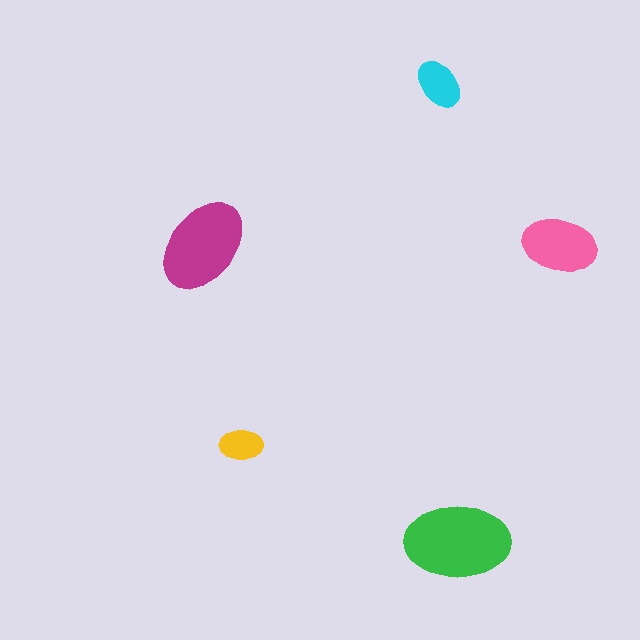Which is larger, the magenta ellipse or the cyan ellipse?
The magenta one.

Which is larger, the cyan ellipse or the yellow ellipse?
The cyan one.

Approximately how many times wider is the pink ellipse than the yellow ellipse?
About 1.5 times wider.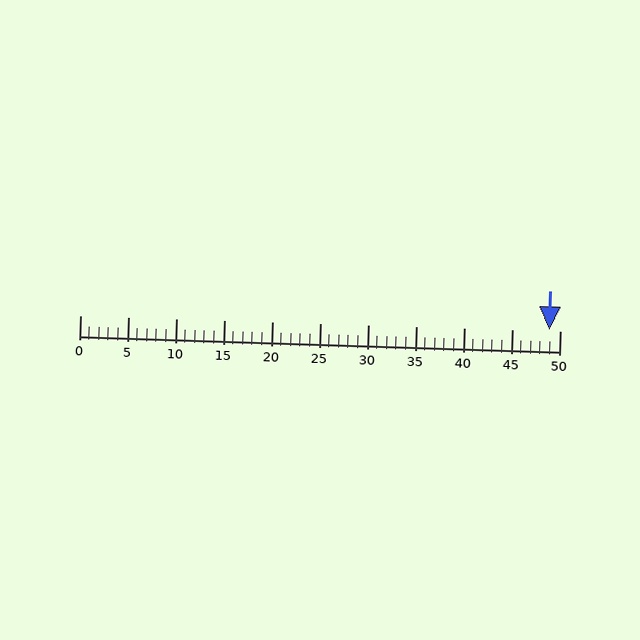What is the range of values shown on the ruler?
The ruler shows values from 0 to 50.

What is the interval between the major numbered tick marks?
The major tick marks are spaced 5 units apart.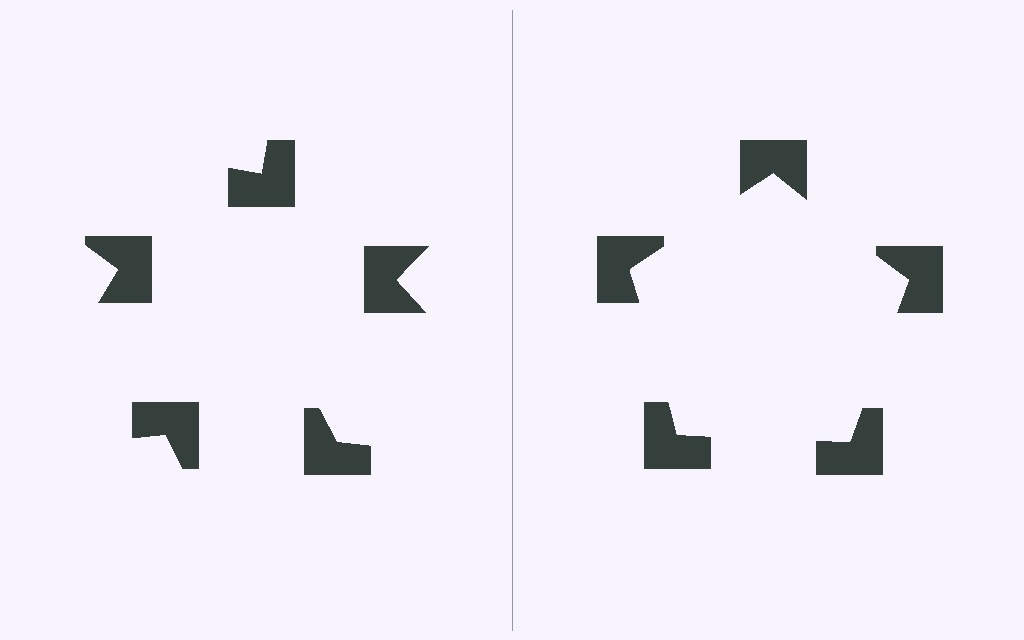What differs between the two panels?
The notched squares are positioned identically on both sides; only the wedge orientations differ. On the right they align to a pentagon; on the left they are misaligned.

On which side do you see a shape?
An illusory pentagon appears on the right side. On the left side the wedge cuts are rotated, so no coherent shape forms.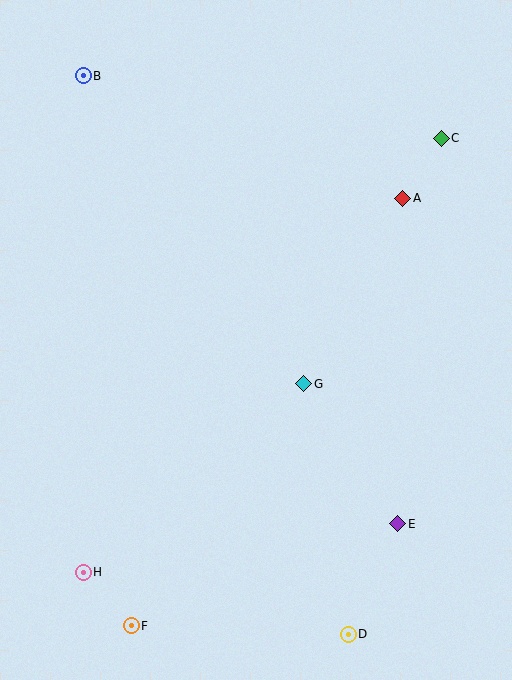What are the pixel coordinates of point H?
Point H is at (83, 572).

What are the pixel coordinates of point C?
Point C is at (441, 138).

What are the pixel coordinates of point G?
Point G is at (304, 384).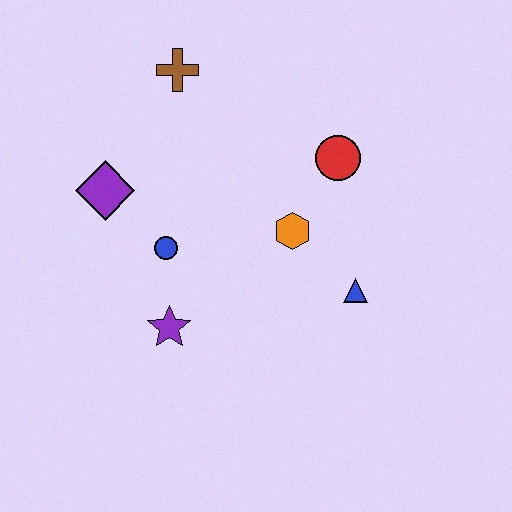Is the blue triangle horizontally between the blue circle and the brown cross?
No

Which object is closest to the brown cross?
The purple diamond is closest to the brown cross.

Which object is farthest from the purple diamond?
The blue triangle is farthest from the purple diamond.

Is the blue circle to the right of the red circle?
No